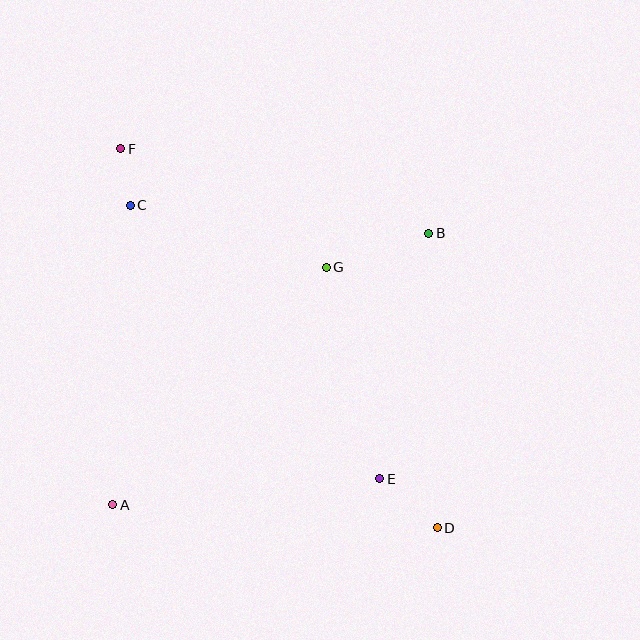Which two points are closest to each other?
Points C and F are closest to each other.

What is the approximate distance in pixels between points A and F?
The distance between A and F is approximately 356 pixels.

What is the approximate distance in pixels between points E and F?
The distance between E and F is approximately 419 pixels.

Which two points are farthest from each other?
Points D and F are farthest from each other.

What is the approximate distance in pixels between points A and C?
The distance between A and C is approximately 300 pixels.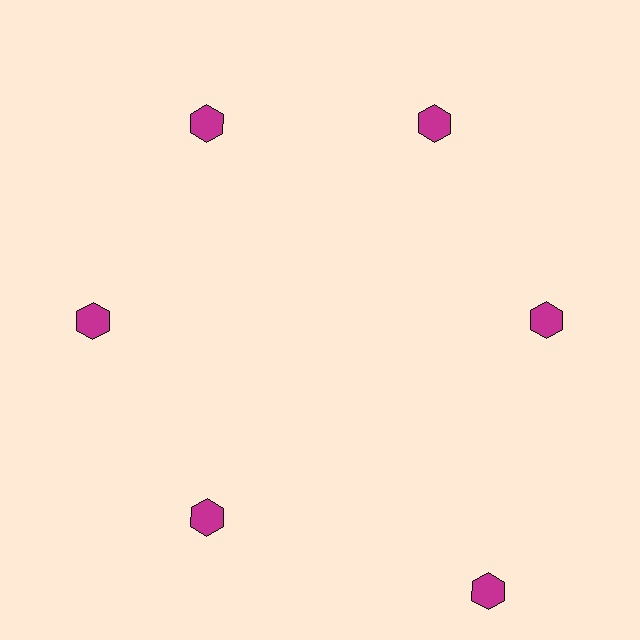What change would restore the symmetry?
The symmetry would be restored by moving it inward, back onto the ring so that all 6 hexagons sit at equal angles and equal distance from the center.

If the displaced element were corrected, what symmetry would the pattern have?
It would have 6-fold rotational symmetry — the pattern would map onto itself every 60 degrees.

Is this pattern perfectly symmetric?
No. The 6 magenta hexagons are arranged in a ring, but one element near the 5 o'clock position is pushed outward from the center, breaking the 6-fold rotational symmetry.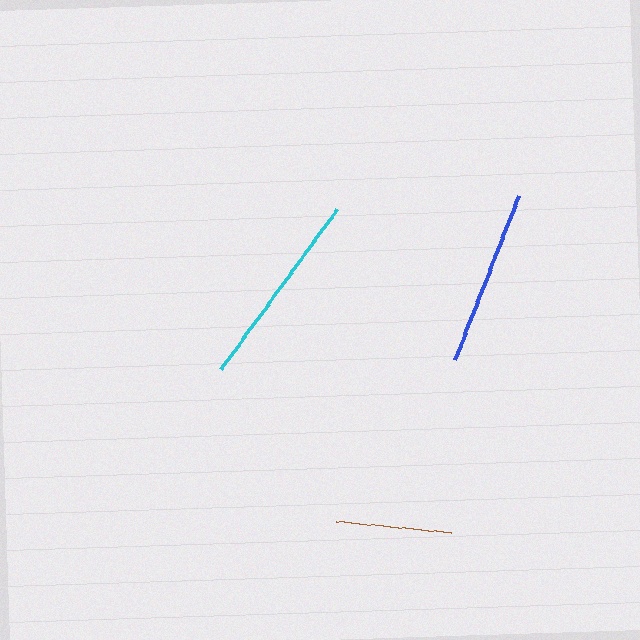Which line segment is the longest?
The cyan line is the longest at approximately 197 pixels.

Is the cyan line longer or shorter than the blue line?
The cyan line is longer than the blue line.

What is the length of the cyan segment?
The cyan segment is approximately 197 pixels long.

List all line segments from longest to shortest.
From longest to shortest: cyan, blue, brown.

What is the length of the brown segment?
The brown segment is approximately 115 pixels long.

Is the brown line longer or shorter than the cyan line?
The cyan line is longer than the brown line.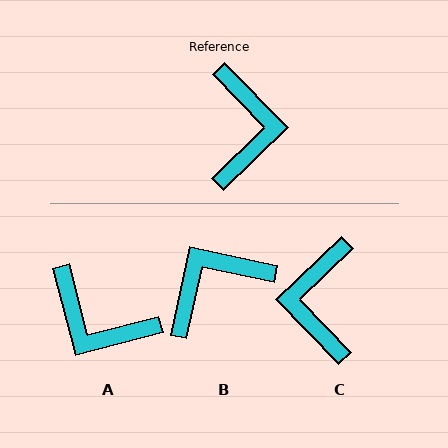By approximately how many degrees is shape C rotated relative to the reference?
Approximately 180 degrees counter-clockwise.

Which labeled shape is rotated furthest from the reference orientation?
C, about 180 degrees away.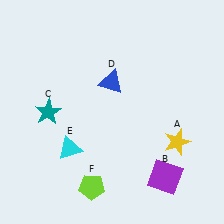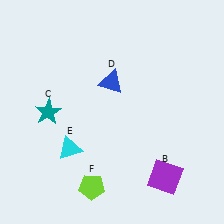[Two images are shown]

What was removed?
The yellow star (A) was removed in Image 2.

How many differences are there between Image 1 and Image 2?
There is 1 difference between the two images.